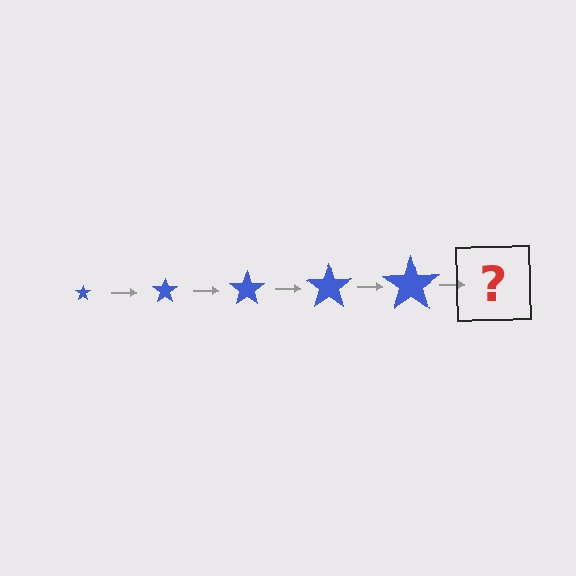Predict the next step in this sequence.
The next step is a blue star, larger than the previous one.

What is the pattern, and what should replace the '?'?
The pattern is that the star gets progressively larger each step. The '?' should be a blue star, larger than the previous one.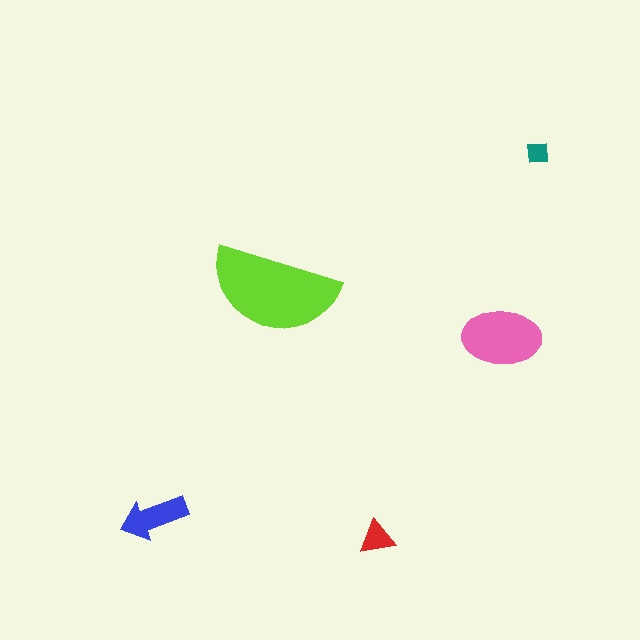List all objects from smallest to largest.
The teal square, the red triangle, the blue arrow, the pink ellipse, the lime semicircle.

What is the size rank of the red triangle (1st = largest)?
4th.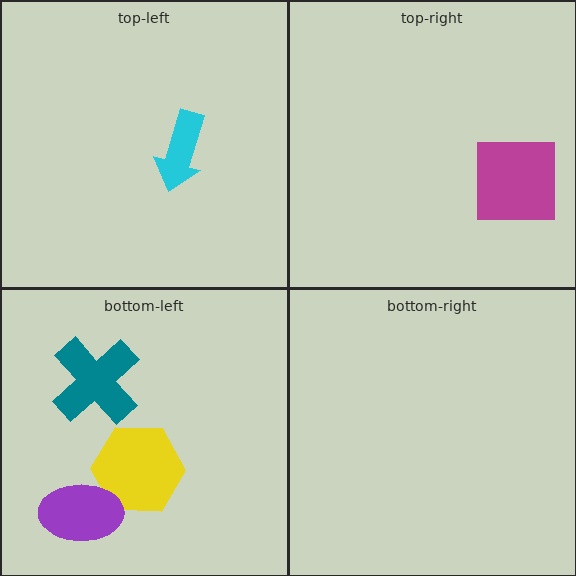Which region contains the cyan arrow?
The top-left region.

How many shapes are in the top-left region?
1.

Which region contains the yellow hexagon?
The bottom-left region.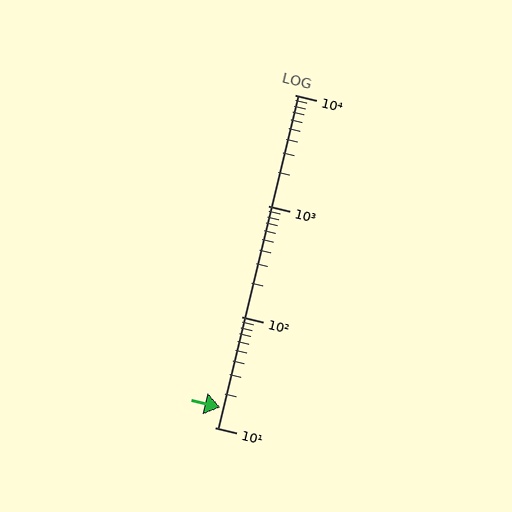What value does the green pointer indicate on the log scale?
The pointer indicates approximately 15.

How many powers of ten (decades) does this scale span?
The scale spans 3 decades, from 10 to 10000.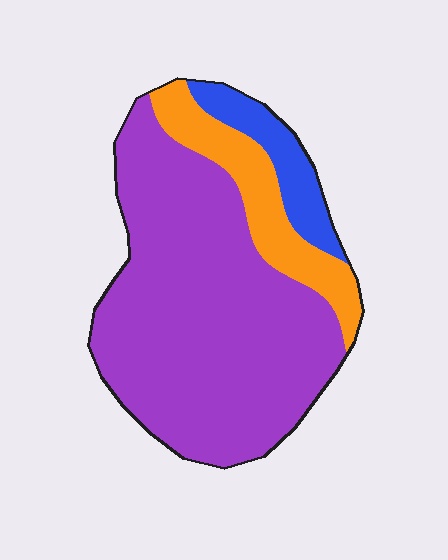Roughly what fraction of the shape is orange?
Orange covers roughly 15% of the shape.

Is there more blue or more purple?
Purple.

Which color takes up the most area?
Purple, at roughly 75%.